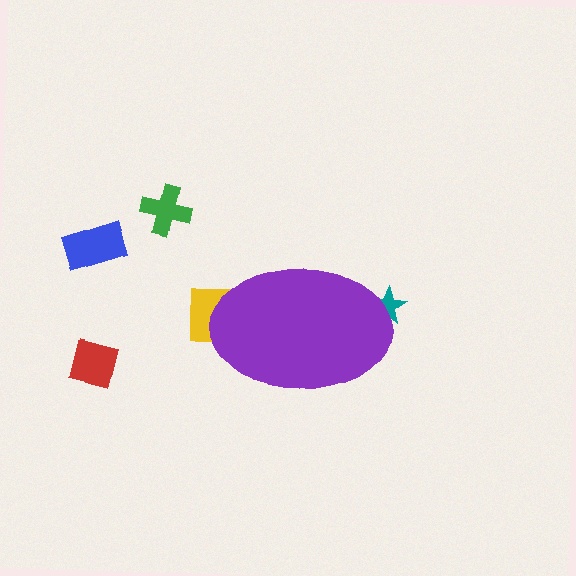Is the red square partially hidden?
No, the red square is fully visible.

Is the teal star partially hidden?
Yes, the teal star is partially hidden behind the purple ellipse.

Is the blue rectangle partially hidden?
No, the blue rectangle is fully visible.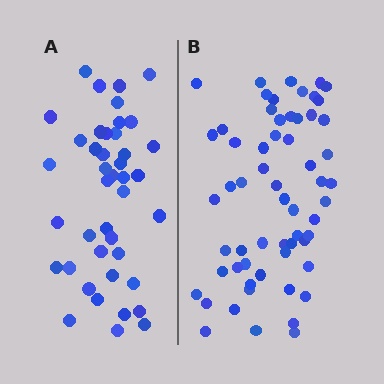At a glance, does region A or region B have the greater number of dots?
Region B (the right region) has more dots.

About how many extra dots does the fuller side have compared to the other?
Region B has approximately 20 more dots than region A.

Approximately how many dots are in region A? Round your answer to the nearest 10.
About 40 dots. (The exact count is 42, which rounds to 40.)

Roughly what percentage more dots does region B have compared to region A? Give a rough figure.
About 45% more.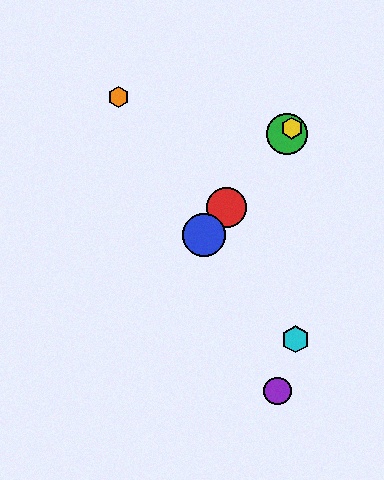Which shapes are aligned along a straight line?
The red circle, the blue circle, the green circle, the yellow hexagon are aligned along a straight line.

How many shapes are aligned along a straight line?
4 shapes (the red circle, the blue circle, the green circle, the yellow hexagon) are aligned along a straight line.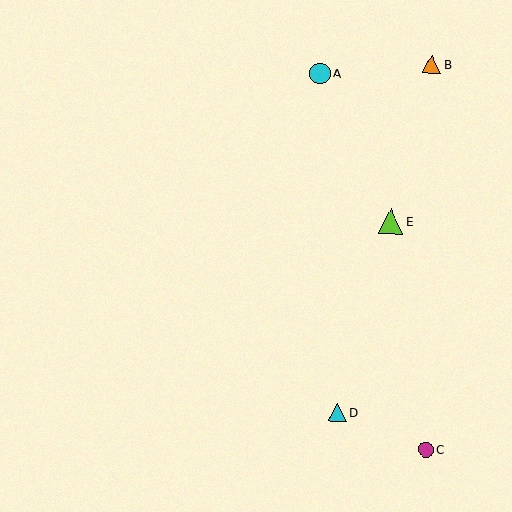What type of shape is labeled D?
Shape D is a cyan triangle.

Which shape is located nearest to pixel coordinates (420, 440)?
The magenta circle (labeled C) at (426, 450) is nearest to that location.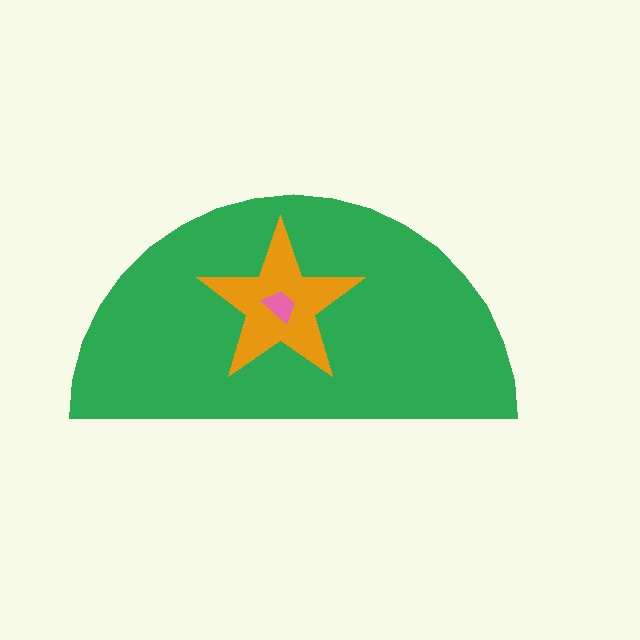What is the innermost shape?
The pink trapezoid.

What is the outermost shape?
The green semicircle.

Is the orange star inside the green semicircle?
Yes.